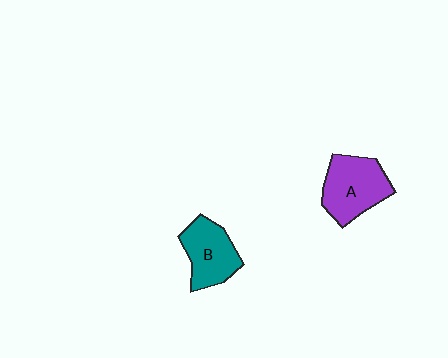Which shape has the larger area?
Shape A (purple).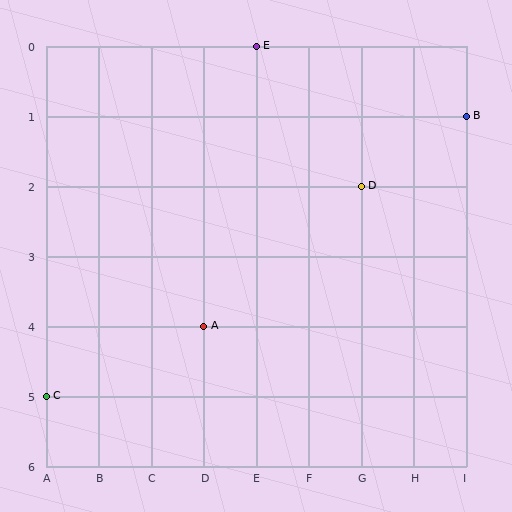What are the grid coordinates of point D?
Point D is at grid coordinates (G, 2).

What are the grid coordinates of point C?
Point C is at grid coordinates (A, 5).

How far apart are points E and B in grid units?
Points E and B are 4 columns and 1 row apart (about 4.1 grid units diagonally).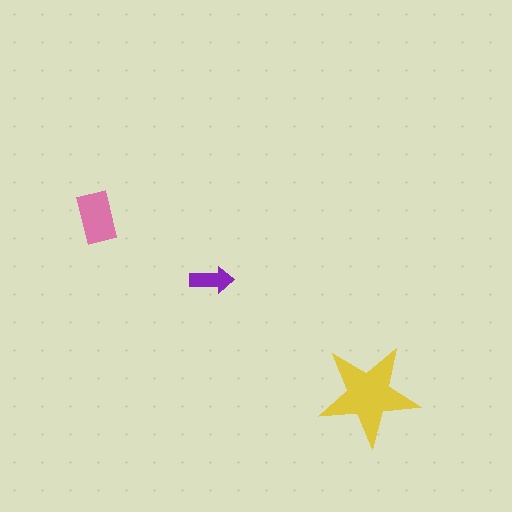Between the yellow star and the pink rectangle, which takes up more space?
The yellow star.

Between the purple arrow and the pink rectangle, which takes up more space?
The pink rectangle.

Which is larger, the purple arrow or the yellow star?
The yellow star.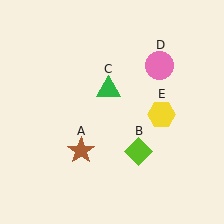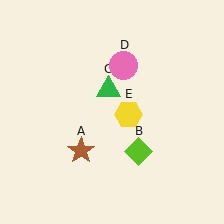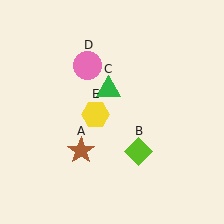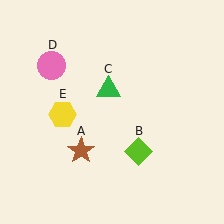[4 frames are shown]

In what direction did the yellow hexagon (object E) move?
The yellow hexagon (object E) moved left.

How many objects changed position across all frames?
2 objects changed position: pink circle (object D), yellow hexagon (object E).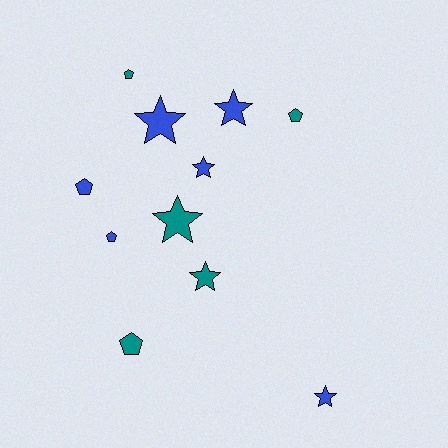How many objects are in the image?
There are 11 objects.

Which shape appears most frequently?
Star, with 6 objects.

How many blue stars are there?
There are 4 blue stars.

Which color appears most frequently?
Blue, with 6 objects.